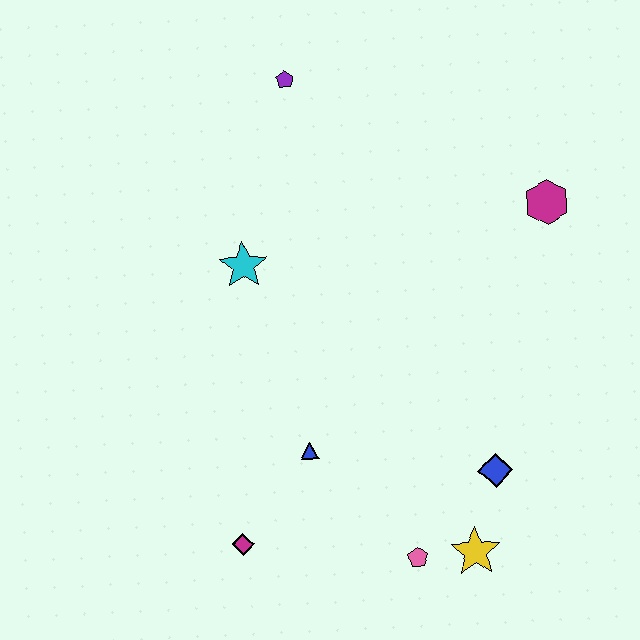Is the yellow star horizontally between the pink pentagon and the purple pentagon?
No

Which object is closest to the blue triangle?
The magenta diamond is closest to the blue triangle.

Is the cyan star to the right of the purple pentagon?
No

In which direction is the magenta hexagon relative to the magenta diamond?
The magenta hexagon is above the magenta diamond.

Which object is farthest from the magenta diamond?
The purple pentagon is farthest from the magenta diamond.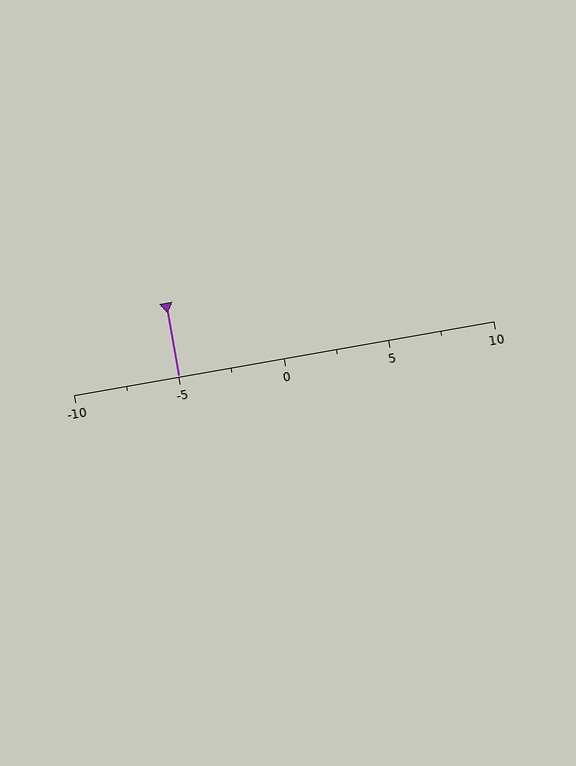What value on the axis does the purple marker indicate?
The marker indicates approximately -5.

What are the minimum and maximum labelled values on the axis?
The axis runs from -10 to 10.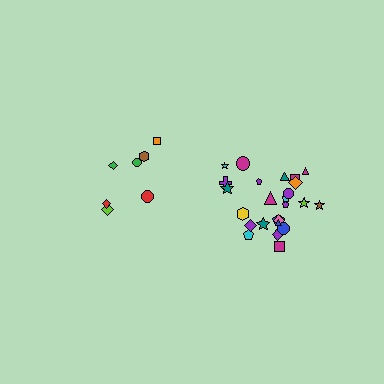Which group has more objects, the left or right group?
The right group.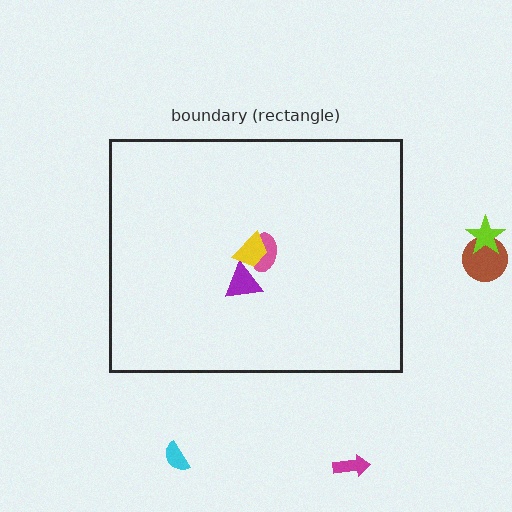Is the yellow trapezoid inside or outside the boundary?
Inside.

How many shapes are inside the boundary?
3 inside, 4 outside.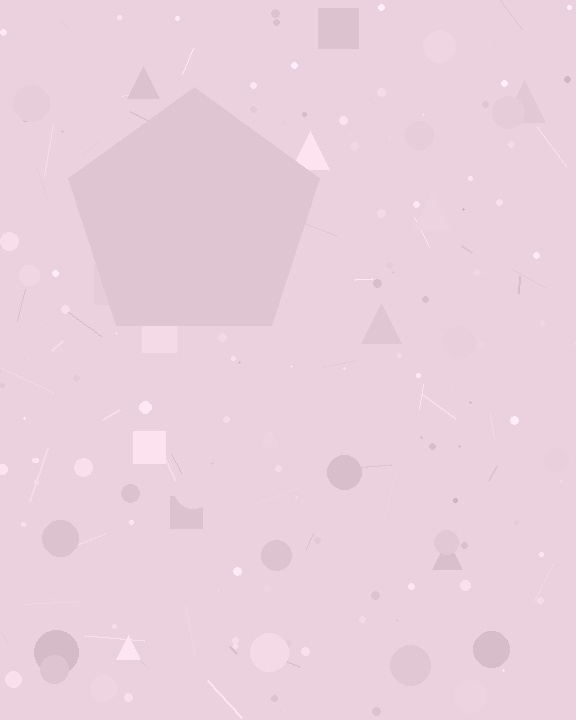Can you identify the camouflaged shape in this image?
The camouflaged shape is a pentagon.